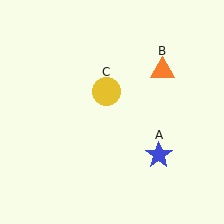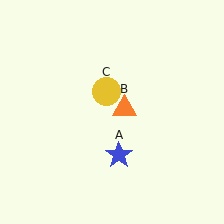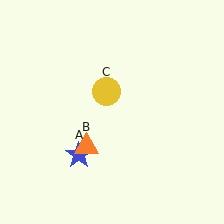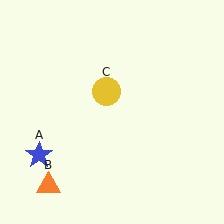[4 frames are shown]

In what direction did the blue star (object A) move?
The blue star (object A) moved left.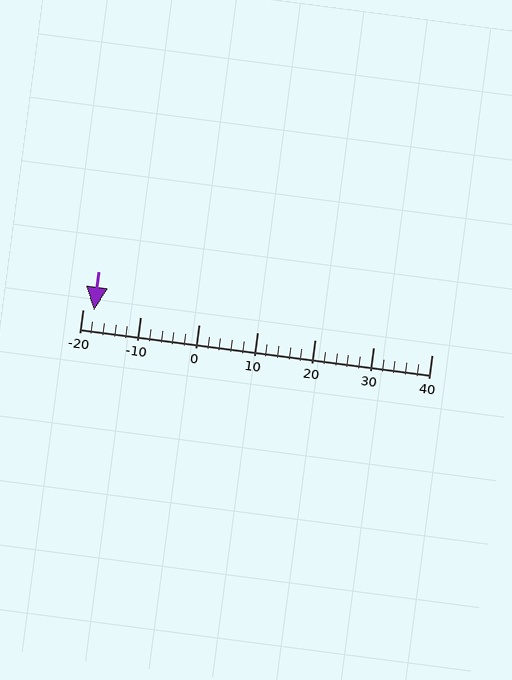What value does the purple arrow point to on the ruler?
The purple arrow points to approximately -18.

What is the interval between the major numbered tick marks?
The major tick marks are spaced 10 units apart.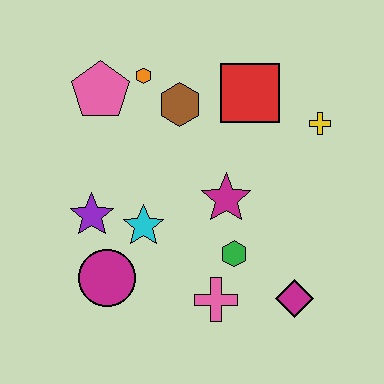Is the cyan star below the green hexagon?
No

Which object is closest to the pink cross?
The green hexagon is closest to the pink cross.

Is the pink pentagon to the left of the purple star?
No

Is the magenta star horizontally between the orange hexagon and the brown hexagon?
No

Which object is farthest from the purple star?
The yellow cross is farthest from the purple star.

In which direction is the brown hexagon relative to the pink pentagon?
The brown hexagon is to the right of the pink pentagon.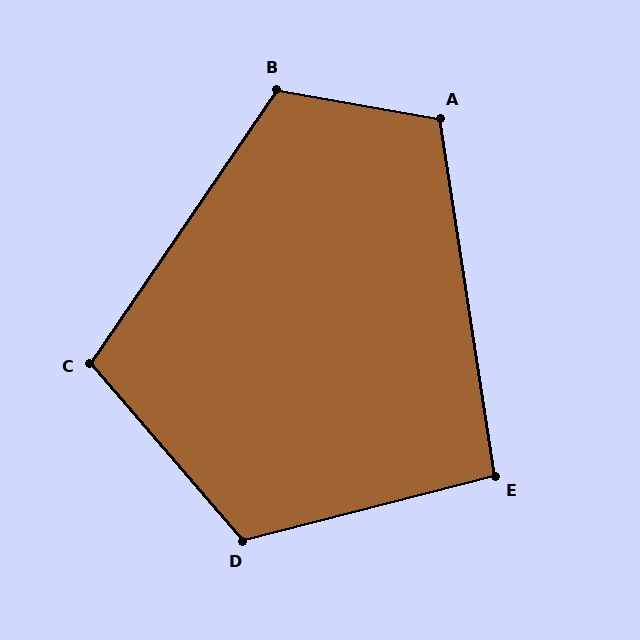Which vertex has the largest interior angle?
D, at approximately 116 degrees.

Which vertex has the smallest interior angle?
E, at approximately 96 degrees.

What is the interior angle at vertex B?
Approximately 114 degrees (obtuse).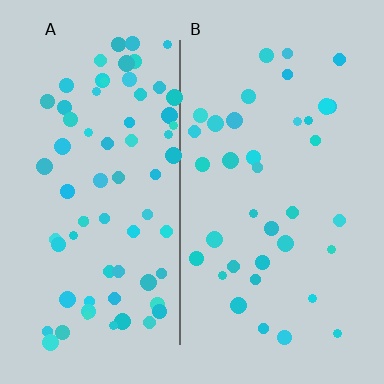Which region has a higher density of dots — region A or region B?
A (the left).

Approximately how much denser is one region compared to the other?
Approximately 1.9× — region A over region B.